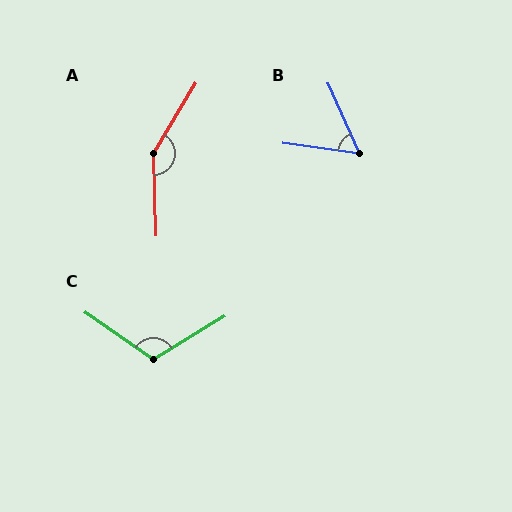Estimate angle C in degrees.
Approximately 114 degrees.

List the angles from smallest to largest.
B (58°), C (114°), A (147°).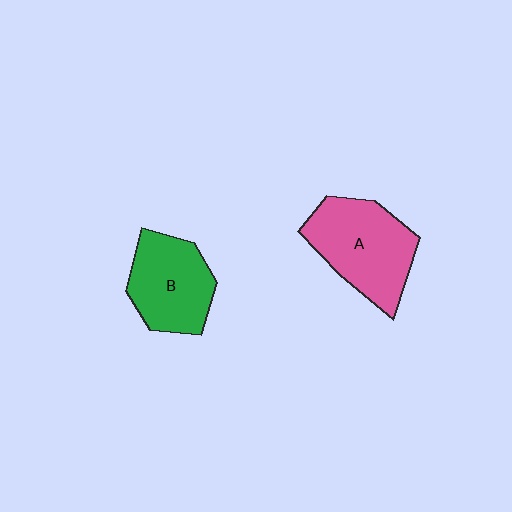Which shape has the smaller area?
Shape B (green).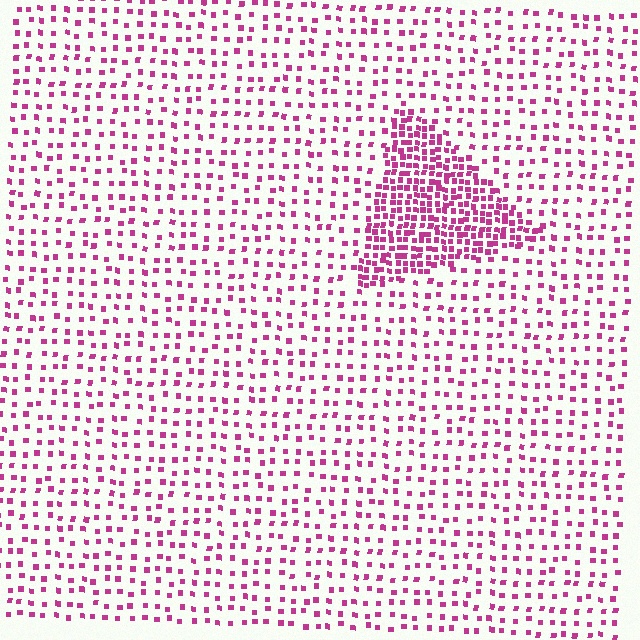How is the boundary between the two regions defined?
The boundary is defined by a change in element density (approximately 2.7x ratio). All elements are the same color, size, and shape.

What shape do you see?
I see a triangle.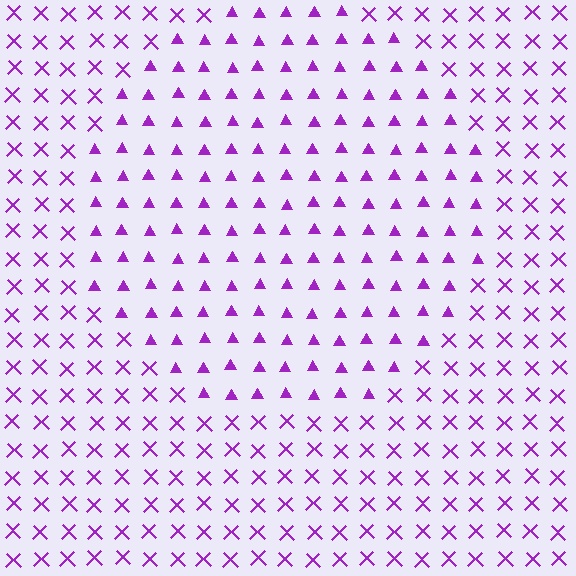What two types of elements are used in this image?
The image uses triangles inside the circle region and X marks outside it.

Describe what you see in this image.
The image is filled with small purple elements arranged in a uniform grid. A circle-shaped region contains triangles, while the surrounding area contains X marks. The boundary is defined purely by the change in element shape.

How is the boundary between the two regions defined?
The boundary is defined by a change in element shape: triangles inside vs. X marks outside. All elements share the same color and spacing.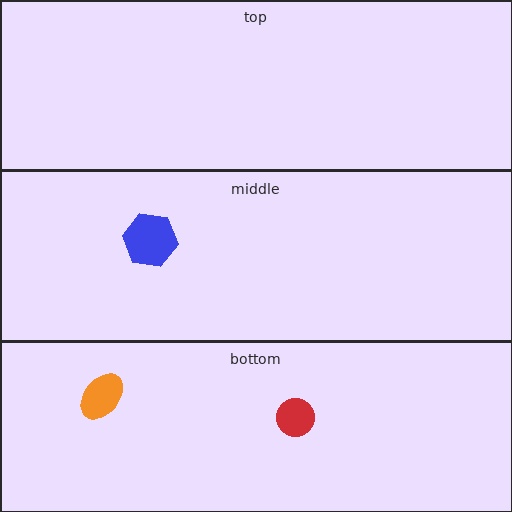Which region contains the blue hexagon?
The middle region.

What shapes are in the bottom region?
The orange ellipse, the red circle.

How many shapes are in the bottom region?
2.